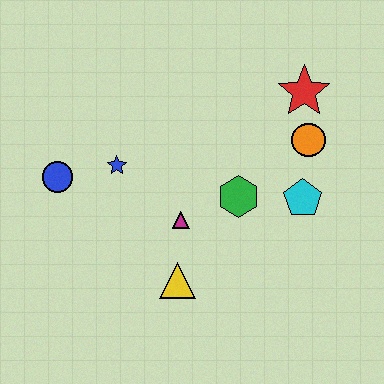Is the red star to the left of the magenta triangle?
No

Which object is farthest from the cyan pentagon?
The blue circle is farthest from the cyan pentagon.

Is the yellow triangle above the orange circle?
No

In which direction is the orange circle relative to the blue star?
The orange circle is to the right of the blue star.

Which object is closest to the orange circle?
The red star is closest to the orange circle.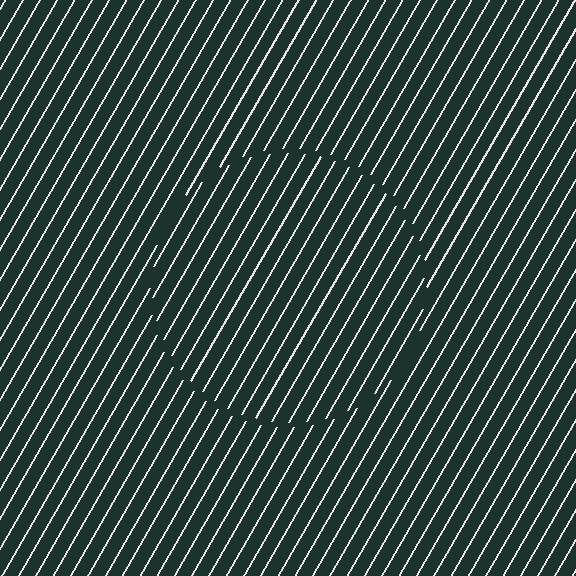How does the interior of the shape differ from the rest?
The interior of the shape contains the same grating, shifted by half a period — the contour is defined by the phase discontinuity where line-ends from the inner and outer gratings abut.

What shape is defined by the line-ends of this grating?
An illusory circle. The interior of the shape contains the same grating, shifted by half a period — the contour is defined by the phase discontinuity where line-ends from the inner and outer gratings abut.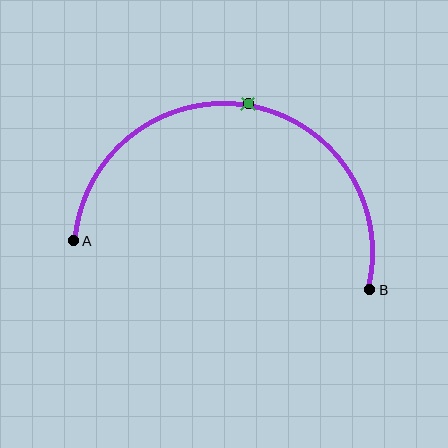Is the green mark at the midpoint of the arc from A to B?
Yes. The green mark lies on the arc at equal arc-length from both A and B — it is the arc midpoint.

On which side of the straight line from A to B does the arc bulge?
The arc bulges above the straight line connecting A and B.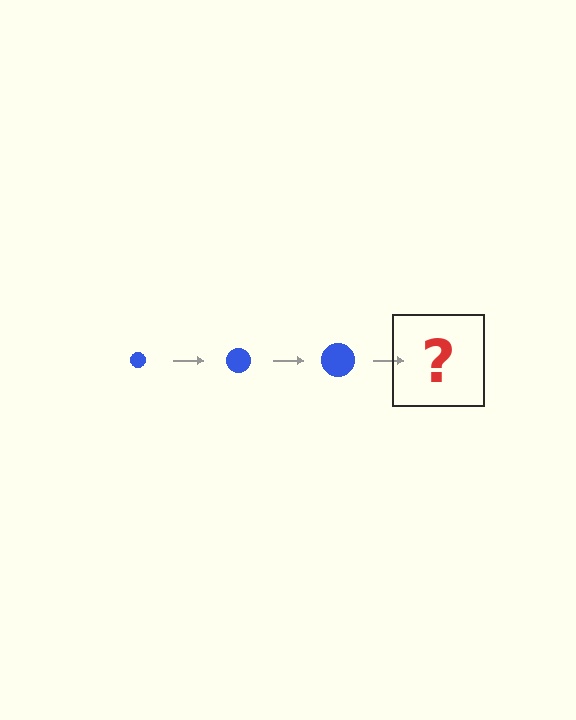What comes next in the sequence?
The next element should be a blue circle, larger than the previous one.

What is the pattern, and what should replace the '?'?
The pattern is that the circle gets progressively larger each step. The '?' should be a blue circle, larger than the previous one.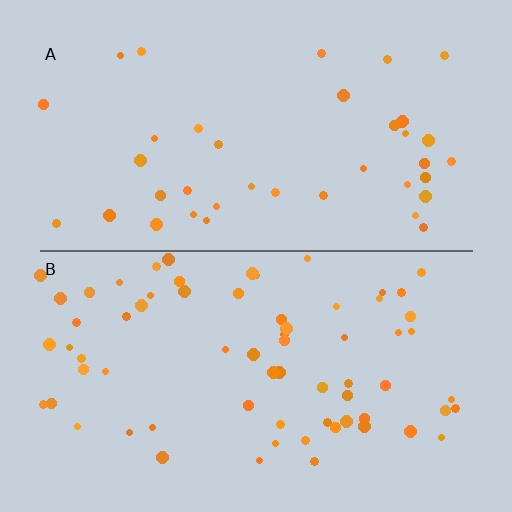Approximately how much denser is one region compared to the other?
Approximately 1.8× — region B over region A.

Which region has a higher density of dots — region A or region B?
B (the bottom).